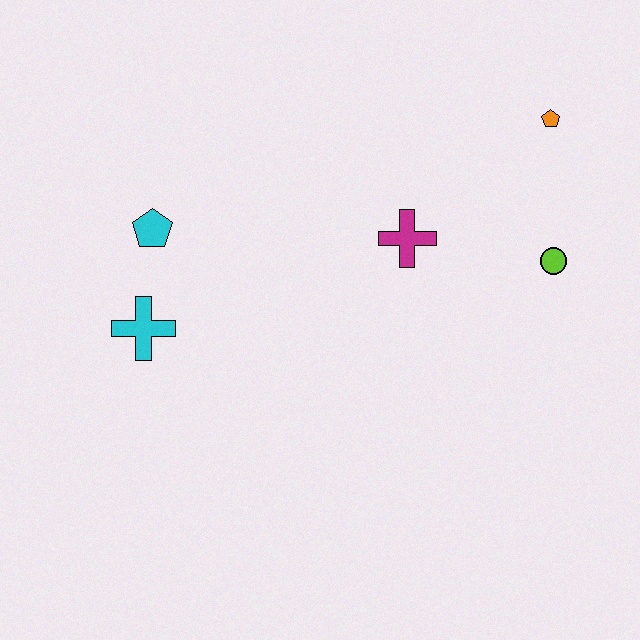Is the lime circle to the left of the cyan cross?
No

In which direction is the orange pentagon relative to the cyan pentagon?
The orange pentagon is to the right of the cyan pentagon.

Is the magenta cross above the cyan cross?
Yes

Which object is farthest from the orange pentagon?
The cyan cross is farthest from the orange pentagon.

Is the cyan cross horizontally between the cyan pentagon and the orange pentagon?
No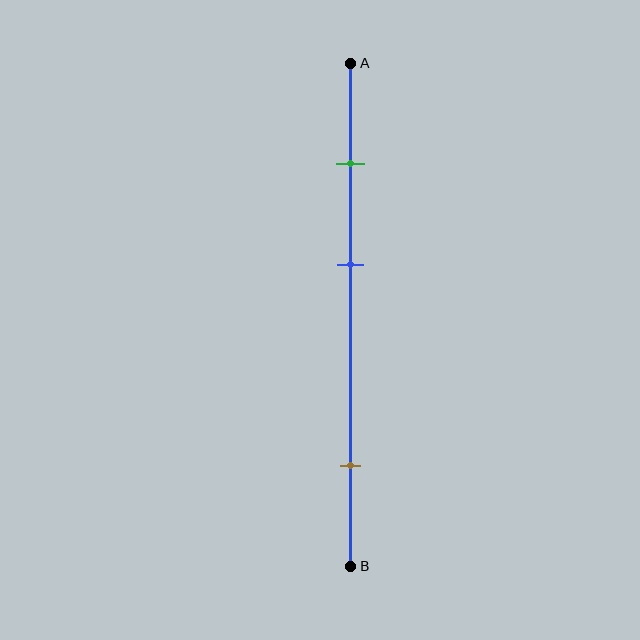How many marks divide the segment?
There are 3 marks dividing the segment.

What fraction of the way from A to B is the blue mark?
The blue mark is approximately 40% (0.4) of the way from A to B.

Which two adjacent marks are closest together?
The green and blue marks are the closest adjacent pair.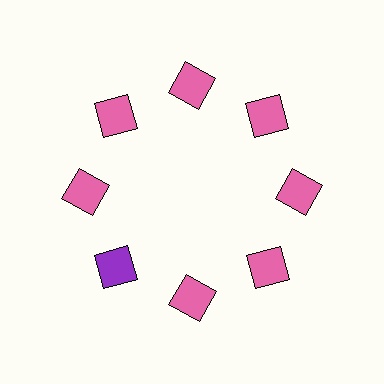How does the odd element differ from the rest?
It has a different color: purple instead of pink.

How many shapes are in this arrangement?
There are 8 shapes arranged in a ring pattern.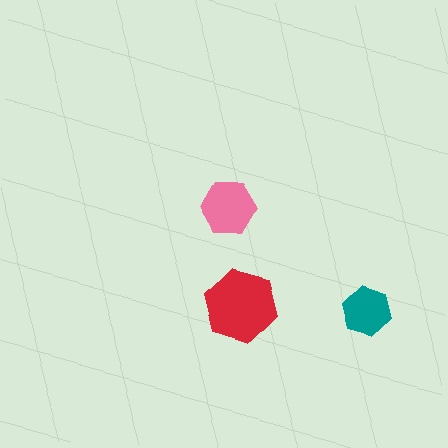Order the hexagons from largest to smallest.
the red one, the pink one, the teal one.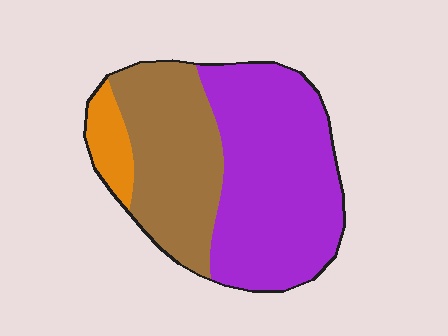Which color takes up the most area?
Purple, at roughly 55%.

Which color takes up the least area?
Orange, at roughly 10%.